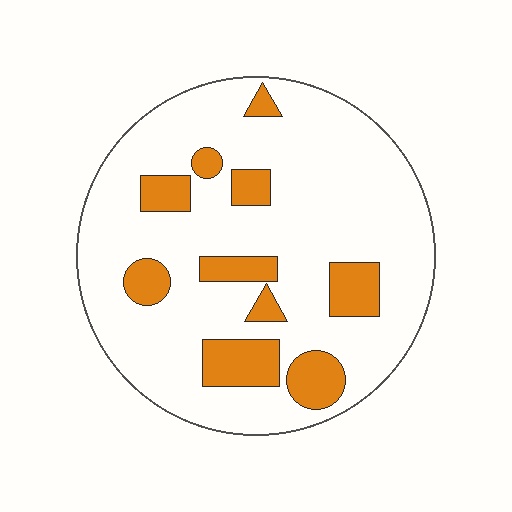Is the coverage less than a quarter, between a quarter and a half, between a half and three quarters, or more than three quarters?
Less than a quarter.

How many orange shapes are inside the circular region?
10.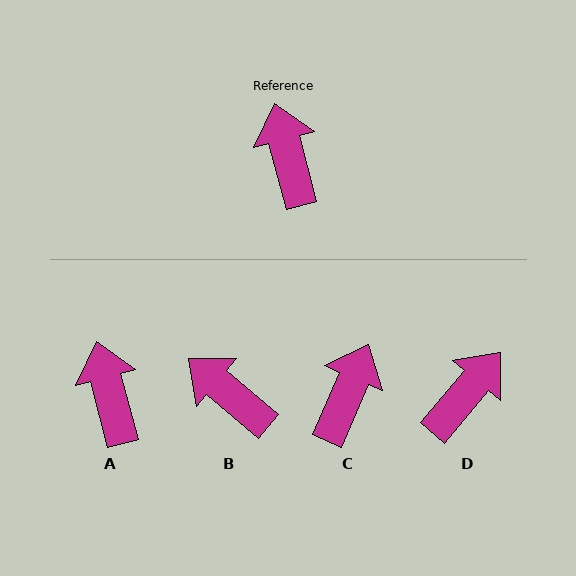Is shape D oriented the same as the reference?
No, it is off by about 55 degrees.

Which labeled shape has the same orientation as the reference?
A.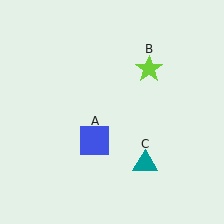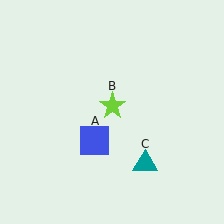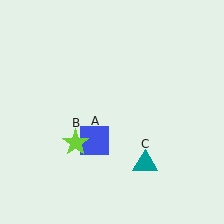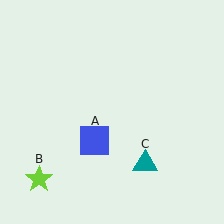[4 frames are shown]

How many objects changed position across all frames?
1 object changed position: lime star (object B).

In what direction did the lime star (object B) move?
The lime star (object B) moved down and to the left.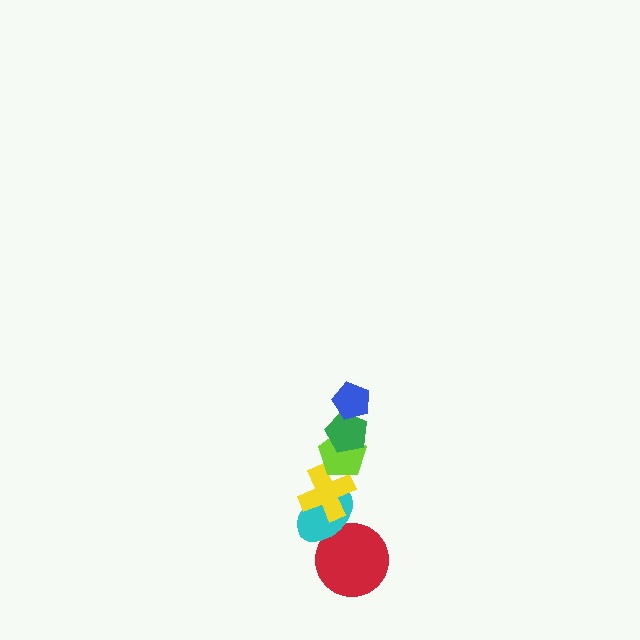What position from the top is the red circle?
The red circle is 6th from the top.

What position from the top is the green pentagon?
The green pentagon is 2nd from the top.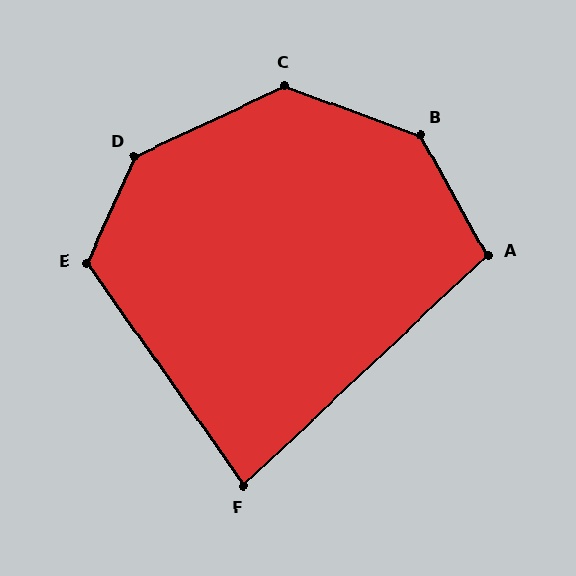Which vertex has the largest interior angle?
B, at approximately 139 degrees.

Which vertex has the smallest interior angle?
F, at approximately 82 degrees.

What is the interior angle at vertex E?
Approximately 121 degrees (obtuse).